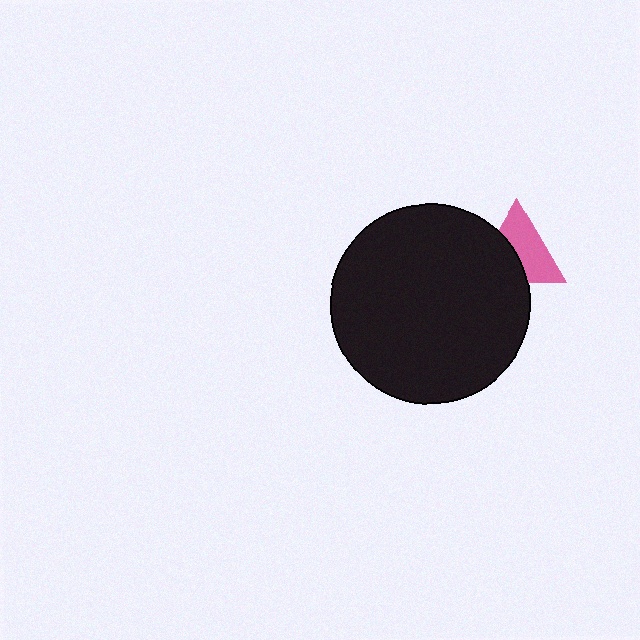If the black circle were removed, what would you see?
You would see the complete pink triangle.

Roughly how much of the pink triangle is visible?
About half of it is visible (roughly 58%).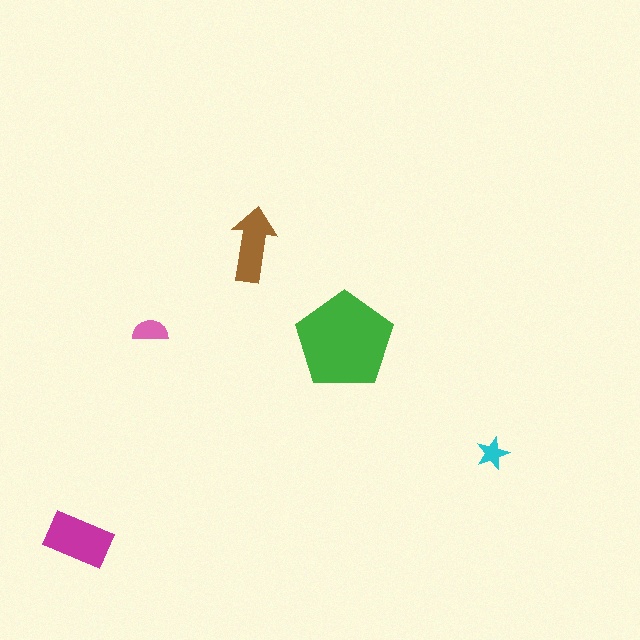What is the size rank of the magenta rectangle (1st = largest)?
2nd.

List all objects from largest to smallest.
The green pentagon, the magenta rectangle, the brown arrow, the pink semicircle, the cyan star.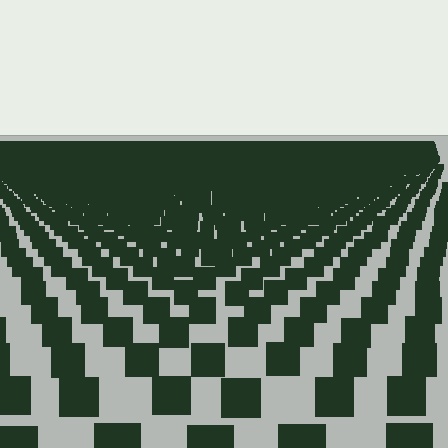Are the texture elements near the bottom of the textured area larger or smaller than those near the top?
Larger. Near the bottom, elements are closer to the viewer and appear at a bigger on-screen size.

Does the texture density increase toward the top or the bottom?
Density increases toward the top.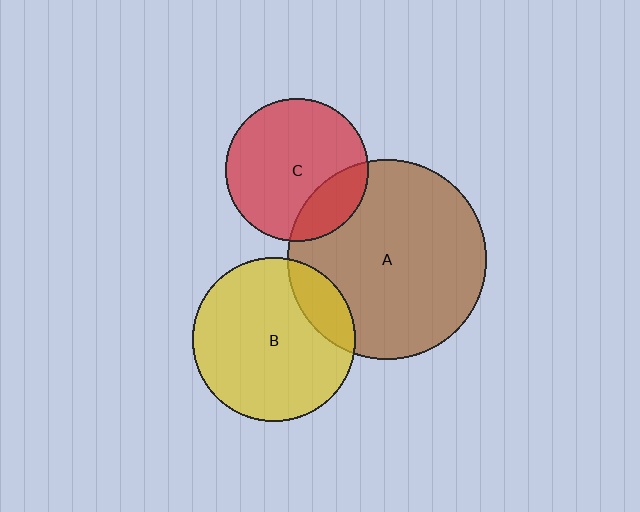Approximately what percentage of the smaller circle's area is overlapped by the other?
Approximately 15%.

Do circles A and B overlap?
Yes.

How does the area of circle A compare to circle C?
Approximately 2.0 times.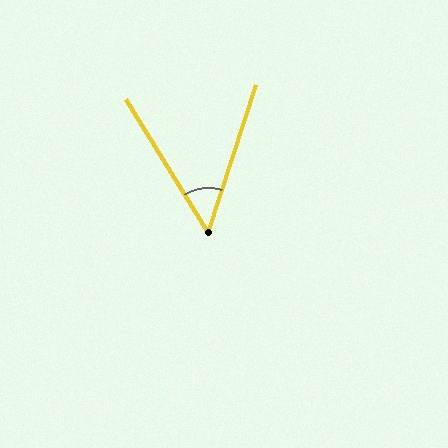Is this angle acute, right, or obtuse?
It is acute.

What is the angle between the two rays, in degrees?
Approximately 50 degrees.